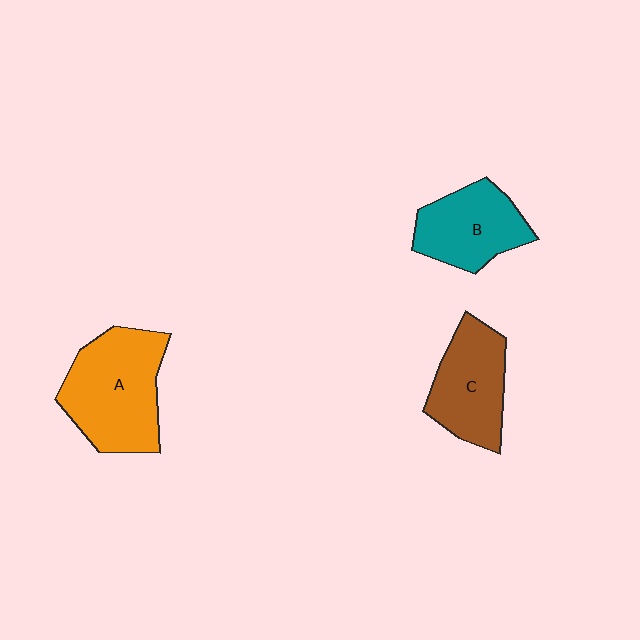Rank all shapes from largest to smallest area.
From largest to smallest: A (orange), C (brown), B (teal).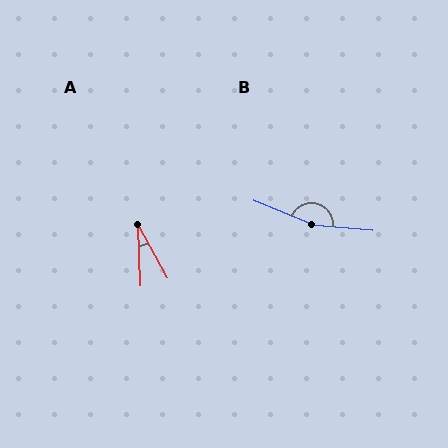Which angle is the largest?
B, at approximately 163 degrees.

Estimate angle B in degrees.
Approximately 163 degrees.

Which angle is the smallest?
A, at approximately 27 degrees.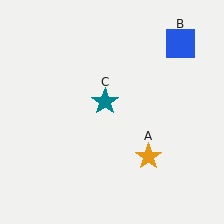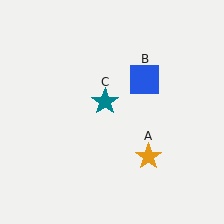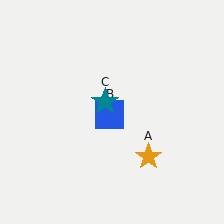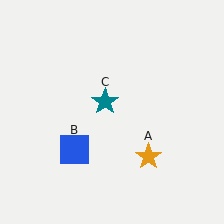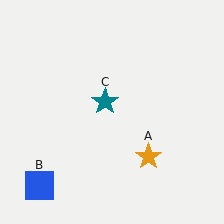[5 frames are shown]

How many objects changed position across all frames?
1 object changed position: blue square (object B).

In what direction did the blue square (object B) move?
The blue square (object B) moved down and to the left.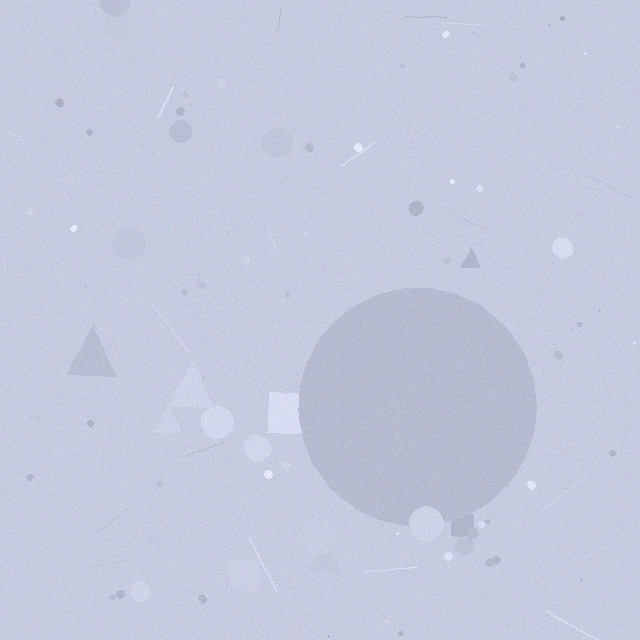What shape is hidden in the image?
A circle is hidden in the image.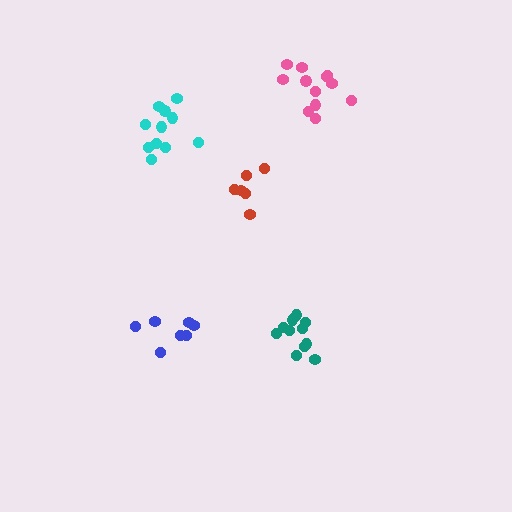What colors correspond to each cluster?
The clusters are colored: red, cyan, pink, blue, teal.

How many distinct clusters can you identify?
There are 5 distinct clusters.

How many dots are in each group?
Group 1: 6 dots, Group 2: 11 dots, Group 3: 12 dots, Group 4: 7 dots, Group 5: 11 dots (47 total).